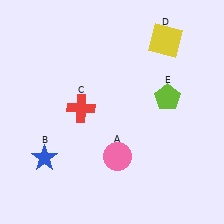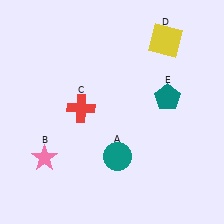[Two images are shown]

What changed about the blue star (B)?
In Image 1, B is blue. In Image 2, it changed to pink.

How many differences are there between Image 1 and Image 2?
There are 3 differences between the two images.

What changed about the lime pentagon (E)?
In Image 1, E is lime. In Image 2, it changed to teal.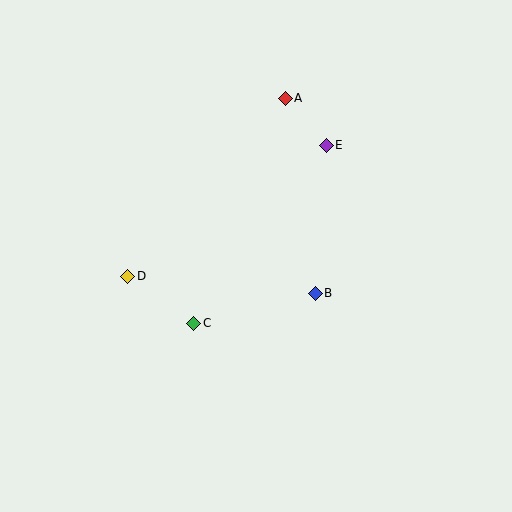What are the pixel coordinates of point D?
Point D is at (128, 276).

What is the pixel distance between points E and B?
The distance between E and B is 149 pixels.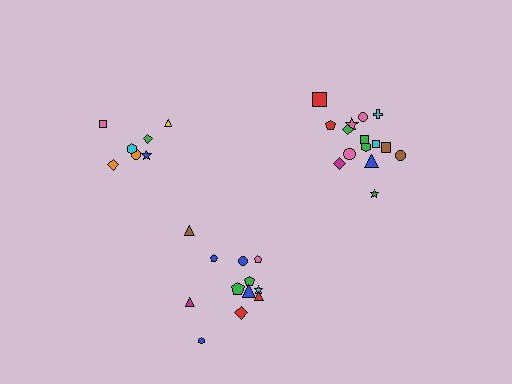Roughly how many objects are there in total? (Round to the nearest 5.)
Roughly 35 objects in total.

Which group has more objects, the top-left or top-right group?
The top-right group.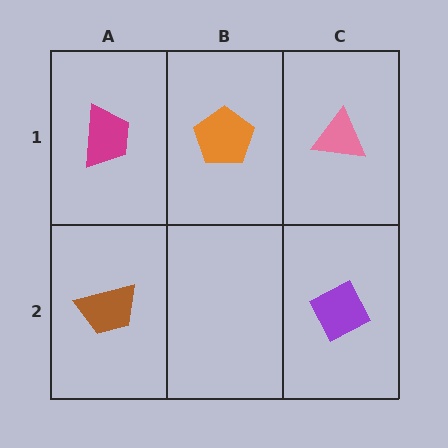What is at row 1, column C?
A pink triangle.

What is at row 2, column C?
A purple diamond.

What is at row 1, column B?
An orange pentagon.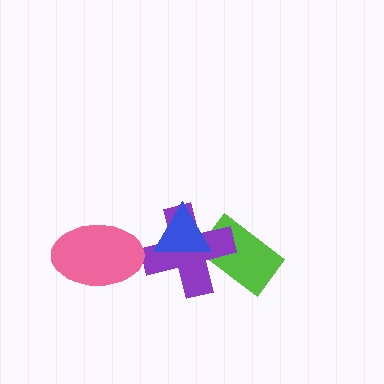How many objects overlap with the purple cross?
2 objects overlap with the purple cross.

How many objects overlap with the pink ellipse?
0 objects overlap with the pink ellipse.